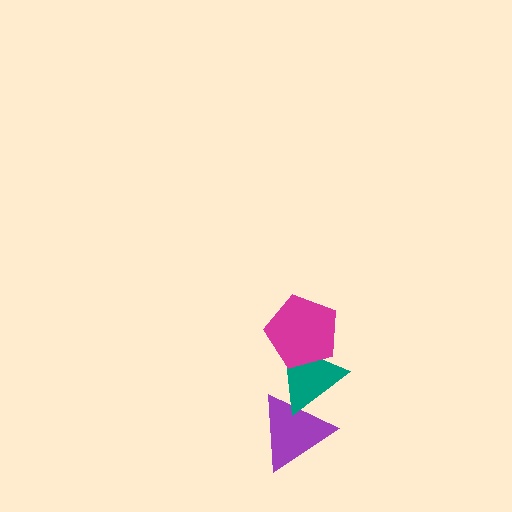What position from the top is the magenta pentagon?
The magenta pentagon is 1st from the top.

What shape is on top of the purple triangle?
The teal triangle is on top of the purple triangle.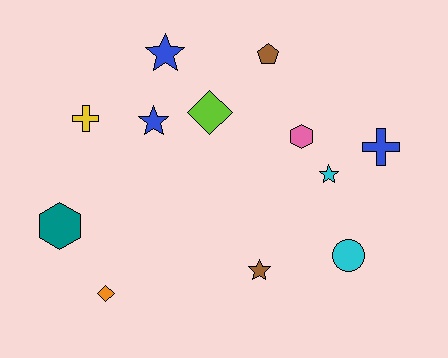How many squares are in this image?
There are no squares.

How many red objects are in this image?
There are no red objects.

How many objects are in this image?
There are 12 objects.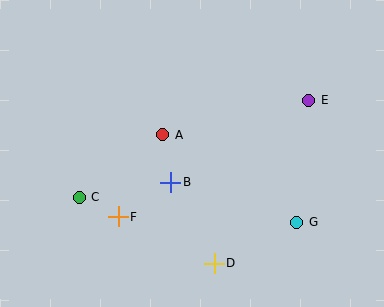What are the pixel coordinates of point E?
Point E is at (309, 101).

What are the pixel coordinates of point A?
Point A is at (163, 135).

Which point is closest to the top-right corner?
Point E is closest to the top-right corner.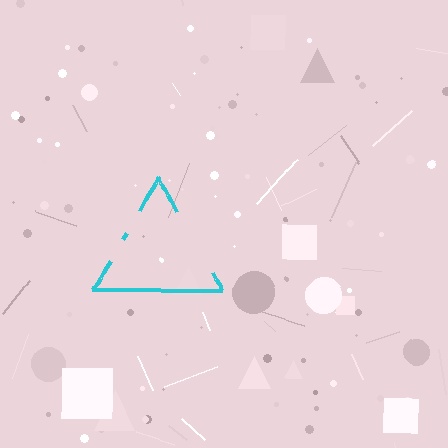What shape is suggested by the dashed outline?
The dashed outline suggests a triangle.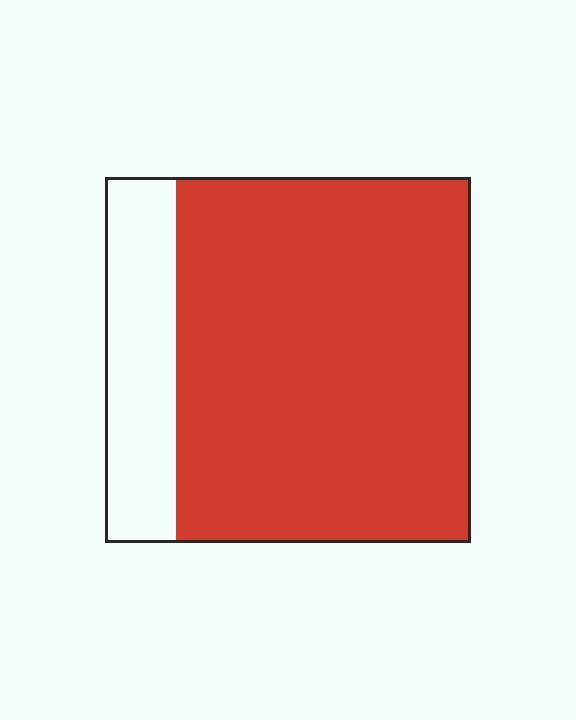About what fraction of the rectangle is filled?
About four fifths (4/5).